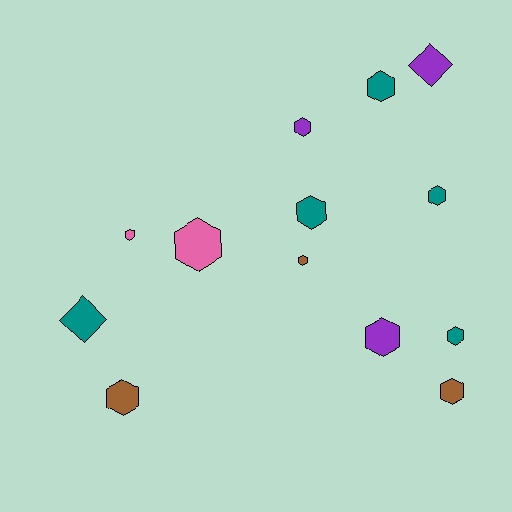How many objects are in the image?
There are 13 objects.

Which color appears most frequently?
Teal, with 5 objects.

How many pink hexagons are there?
There are 2 pink hexagons.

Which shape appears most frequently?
Hexagon, with 11 objects.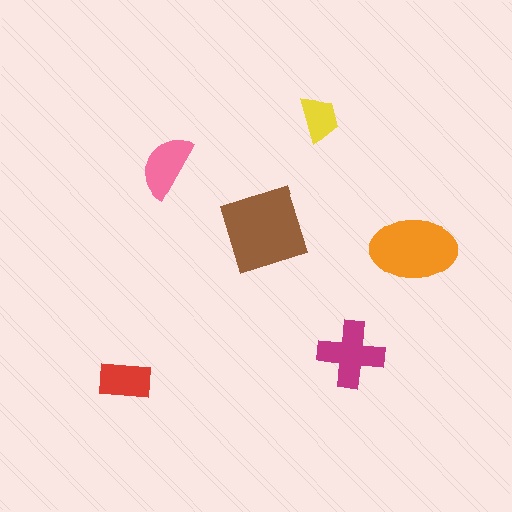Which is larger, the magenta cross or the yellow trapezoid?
The magenta cross.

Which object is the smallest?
The yellow trapezoid.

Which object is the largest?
The brown square.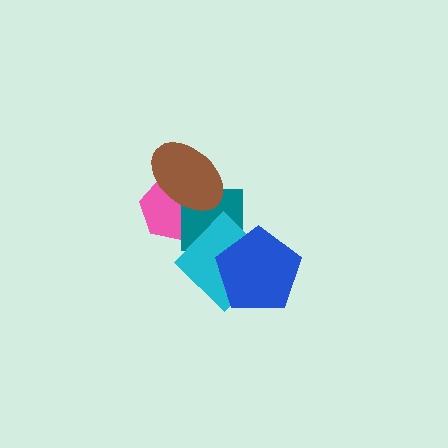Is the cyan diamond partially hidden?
Yes, it is partially covered by another shape.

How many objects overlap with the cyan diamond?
3 objects overlap with the cyan diamond.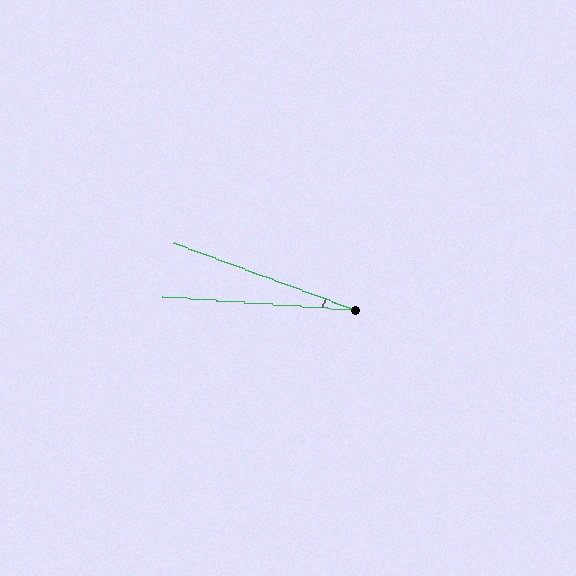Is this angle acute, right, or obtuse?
It is acute.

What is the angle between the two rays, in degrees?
Approximately 16 degrees.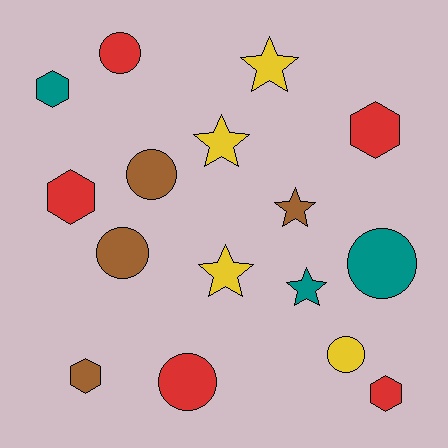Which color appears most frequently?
Red, with 5 objects.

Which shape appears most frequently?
Circle, with 6 objects.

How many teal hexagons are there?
There is 1 teal hexagon.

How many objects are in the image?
There are 16 objects.